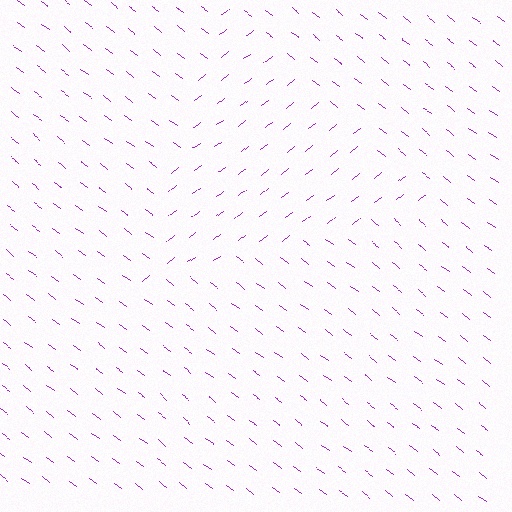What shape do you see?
I see a triangle.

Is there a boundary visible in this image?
Yes, there is a texture boundary formed by a change in line orientation.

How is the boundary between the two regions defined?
The boundary is defined purely by a change in line orientation (approximately 74 degrees difference). All lines are the same color and thickness.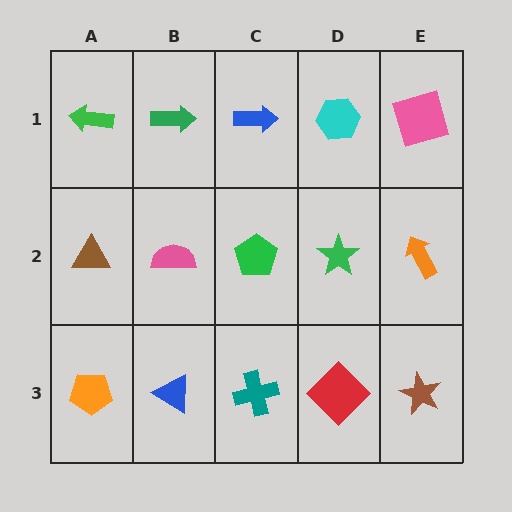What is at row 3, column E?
A brown star.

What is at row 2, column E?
An orange arrow.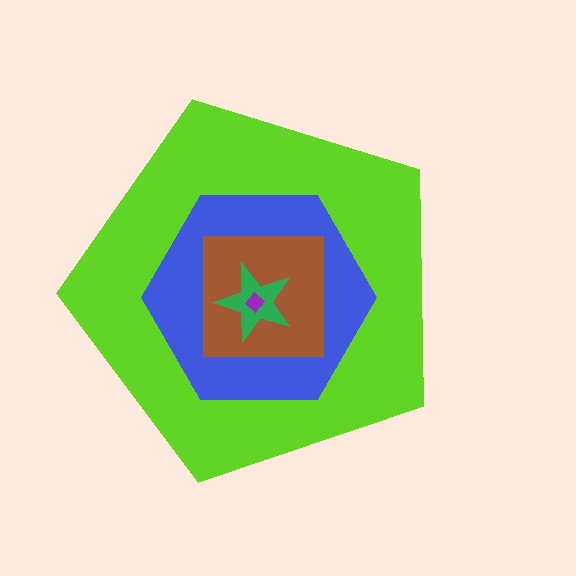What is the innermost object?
The purple diamond.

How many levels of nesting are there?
5.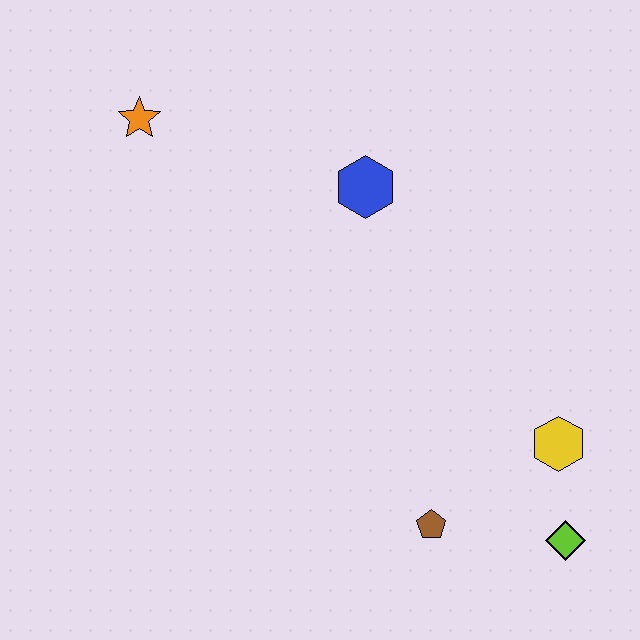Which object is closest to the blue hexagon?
The orange star is closest to the blue hexagon.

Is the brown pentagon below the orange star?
Yes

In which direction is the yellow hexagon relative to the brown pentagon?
The yellow hexagon is to the right of the brown pentagon.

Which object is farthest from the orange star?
The lime diamond is farthest from the orange star.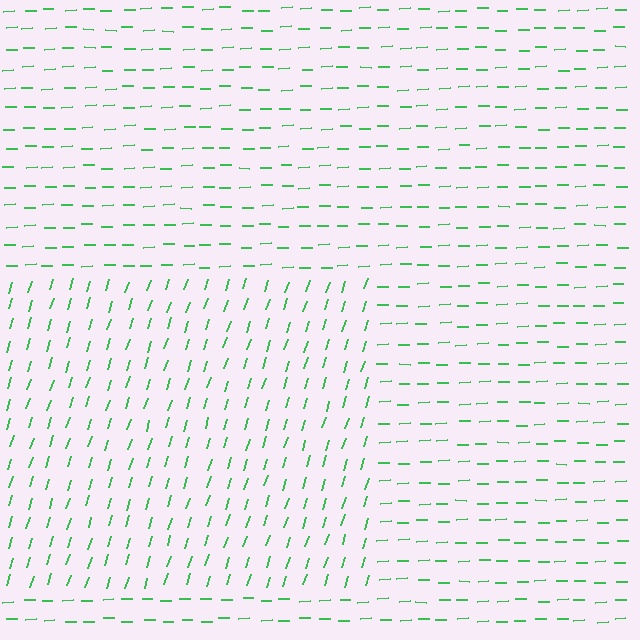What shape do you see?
I see a rectangle.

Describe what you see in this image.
The image is filled with small green line segments. A rectangle region in the image has lines oriented differently from the surrounding lines, creating a visible texture boundary.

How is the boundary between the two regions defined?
The boundary is defined purely by a change in line orientation (approximately 70 degrees difference). All lines are the same color and thickness.